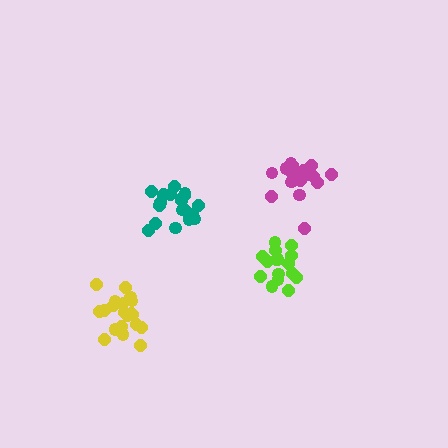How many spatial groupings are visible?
There are 4 spatial groupings.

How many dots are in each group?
Group 1: 20 dots, Group 2: 20 dots, Group 3: 19 dots, Group 4: 16 dots (75 total).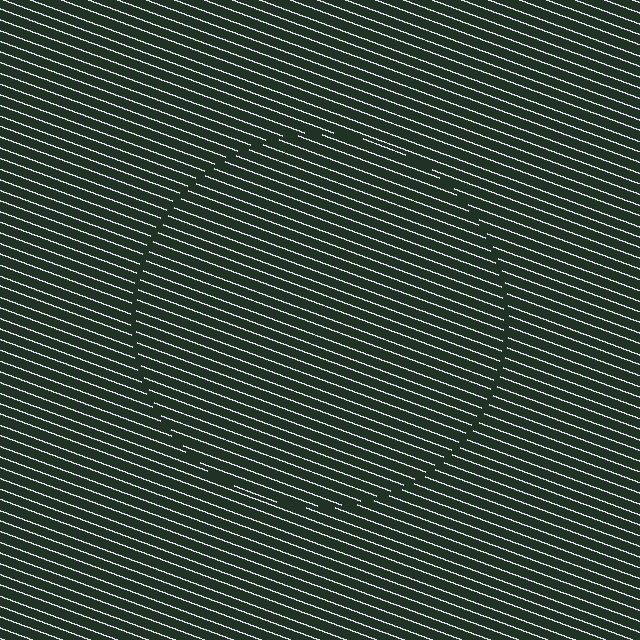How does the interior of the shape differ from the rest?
The interior of the shape contains the same grating, shifted by half a period — the contour is defined by the phase discontinuity where line-ends from the inner and outer gratings abut.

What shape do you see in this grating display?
An illusory circle. The interior of the shape contains the same grating, shifted by half a period — the contour is defined by the phase discontinuity where line-ends from the inner and outer gratings abut.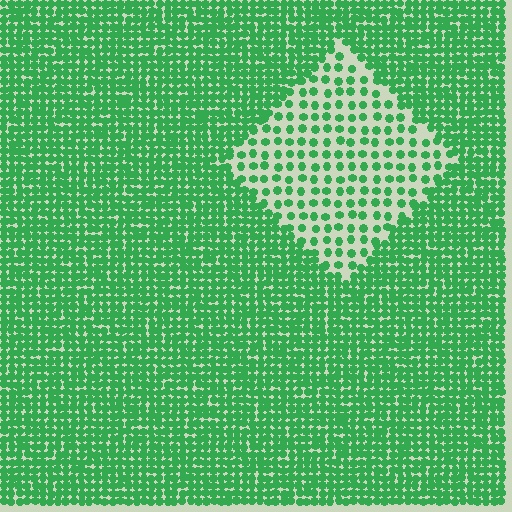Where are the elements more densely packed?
The elements are more densely packed outside the diamond boundary.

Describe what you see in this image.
The image contains small green elements arranged at two different densities. A diamond-shaped region is visible where the elements are less densely packed than the surrounding area.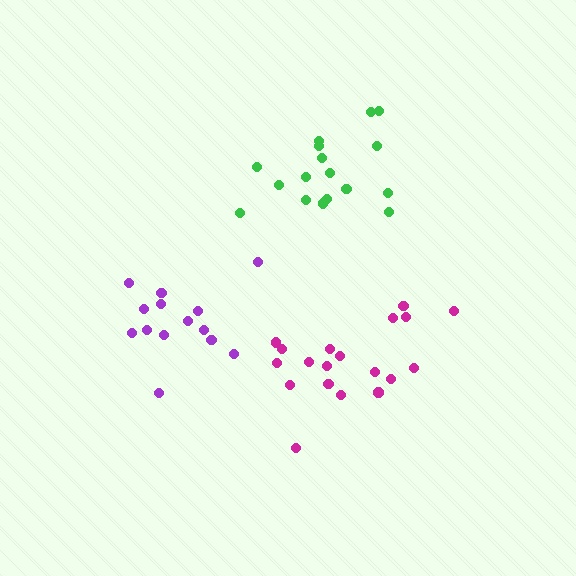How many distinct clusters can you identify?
There are 3 distinct clusters.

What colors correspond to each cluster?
The clusters are colored: green, magenta, purple.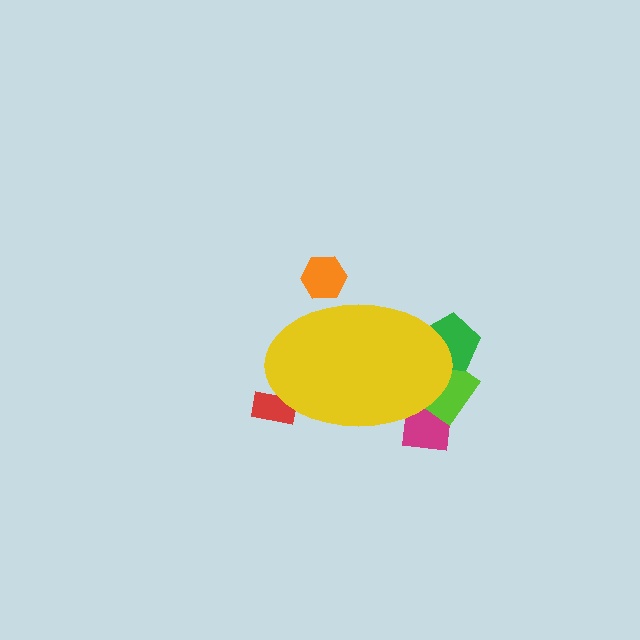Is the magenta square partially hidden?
Yes, the magenta square is partially hidden behind the yellow ellipse.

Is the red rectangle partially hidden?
Yes, the red rectangle is partially hidden behind the yellow ellipse.